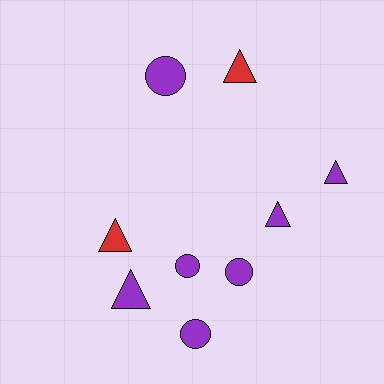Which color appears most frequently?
Purple, with 7 objects.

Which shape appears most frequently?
Triangle, with 5 objects.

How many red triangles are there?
There are 2 red triangles.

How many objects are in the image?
There are 9 objects.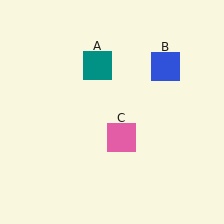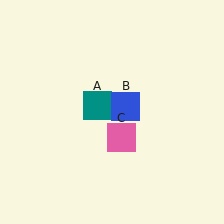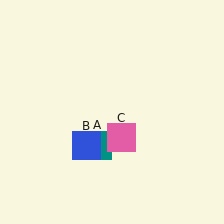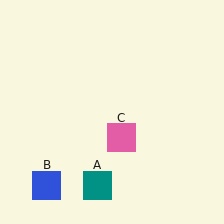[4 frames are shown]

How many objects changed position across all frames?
2 objects changed position: teal square (object A), blue square (object B).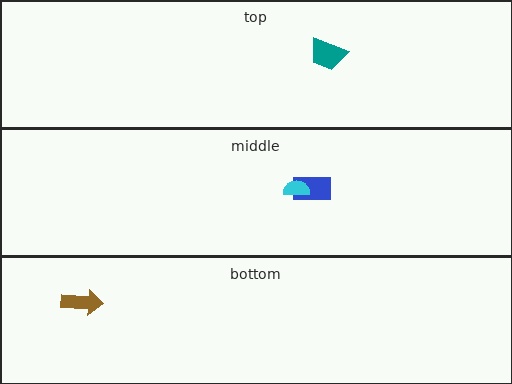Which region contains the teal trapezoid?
The top region.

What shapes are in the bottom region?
The brown arrow.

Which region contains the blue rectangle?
The middle region.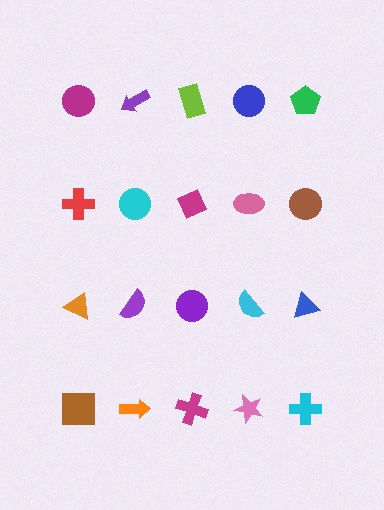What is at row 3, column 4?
A cyan semicircle.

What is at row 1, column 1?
A magenta circle.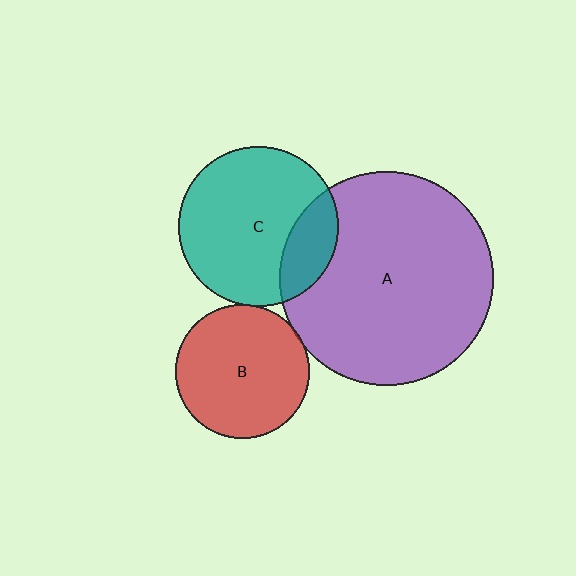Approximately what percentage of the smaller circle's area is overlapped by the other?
Approximately 5%.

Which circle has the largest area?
Circle A (purple).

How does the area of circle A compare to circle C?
Approximately 1.8 times.